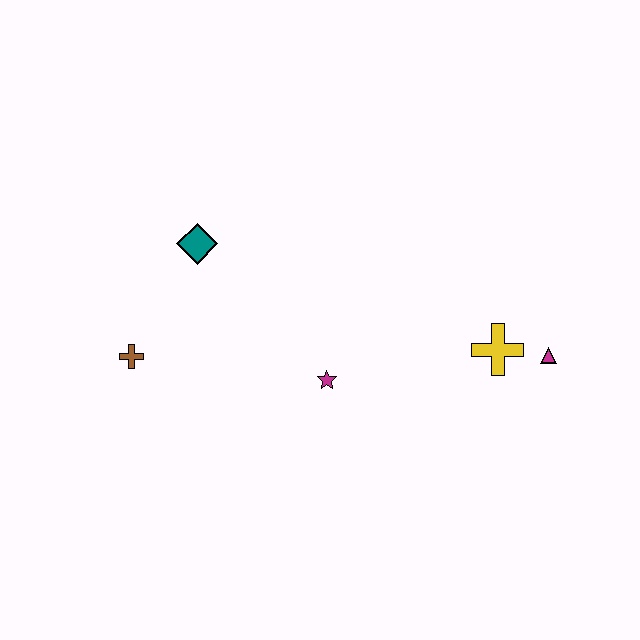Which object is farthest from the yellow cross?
The brown cross is farthest from the yellow cross.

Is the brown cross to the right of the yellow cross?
No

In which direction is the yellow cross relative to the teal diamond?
The yellow cross is to the right of the teal diamond.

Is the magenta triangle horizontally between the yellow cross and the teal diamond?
No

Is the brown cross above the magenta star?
Yes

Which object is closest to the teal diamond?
The brown cross is closest to the teal diamond.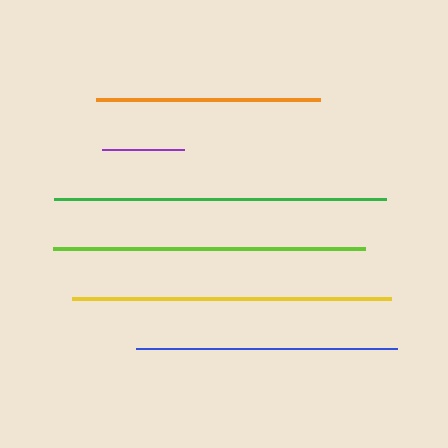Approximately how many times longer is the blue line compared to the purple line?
The blue line is approximately 3.2 times the length of the purple line.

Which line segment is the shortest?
The purple line is the shortest at approximately 83 pixels.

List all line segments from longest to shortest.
From longest to shortest: green, yellow, lime, blue, orange, purple.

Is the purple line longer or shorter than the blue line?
The blue line is longer than the purple line.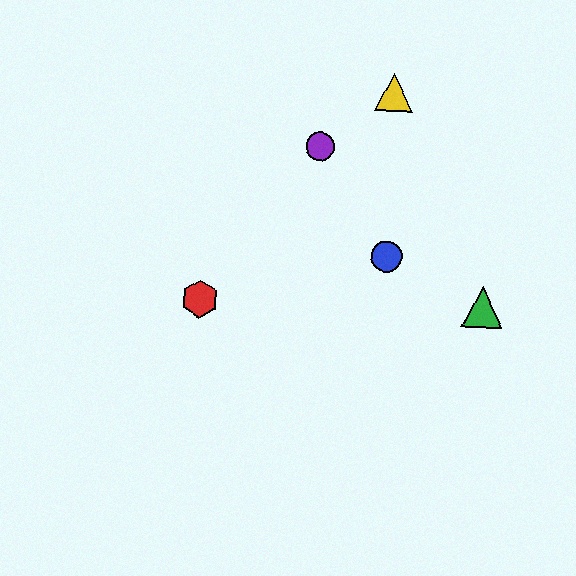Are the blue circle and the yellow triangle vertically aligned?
Yes, both are at x≈387.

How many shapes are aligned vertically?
2 shapes (the blue circle, the yellow triangle) are aligned vertically.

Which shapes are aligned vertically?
The blue circle, the yellow triangle are aligned vertically.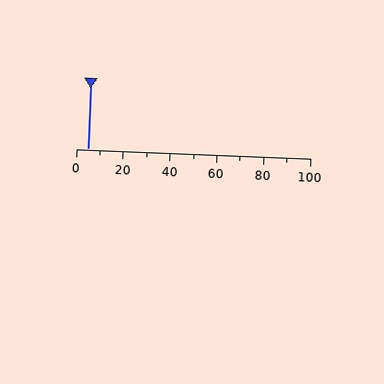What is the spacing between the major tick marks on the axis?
The major ticks are spaced 20 apart.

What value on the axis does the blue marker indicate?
The marker indicates approximately 5.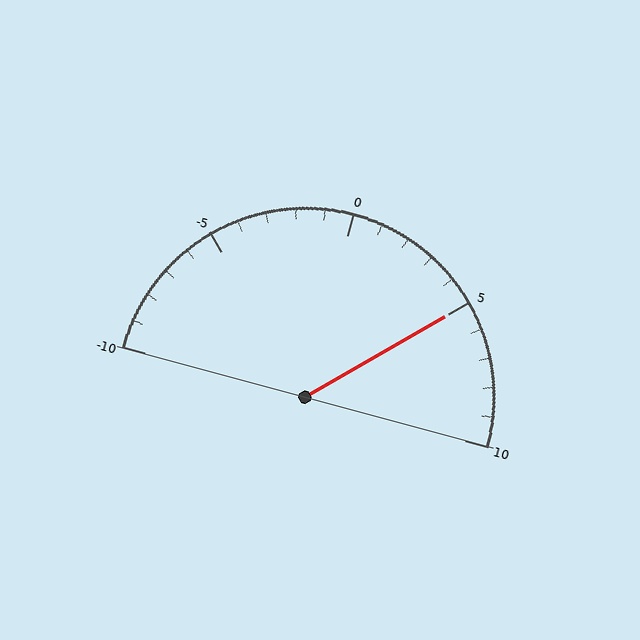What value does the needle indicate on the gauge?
The needle indicates approximately 5.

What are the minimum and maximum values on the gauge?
The gauge ranges from -10 to 10.